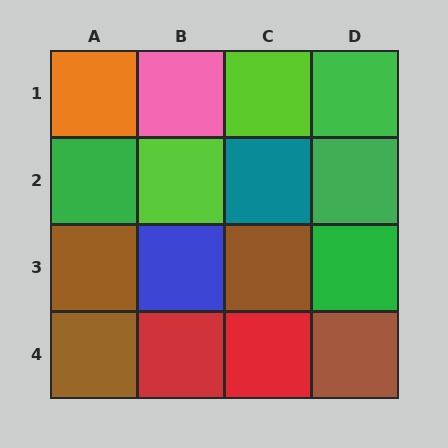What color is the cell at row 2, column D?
Green.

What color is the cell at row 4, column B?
Red.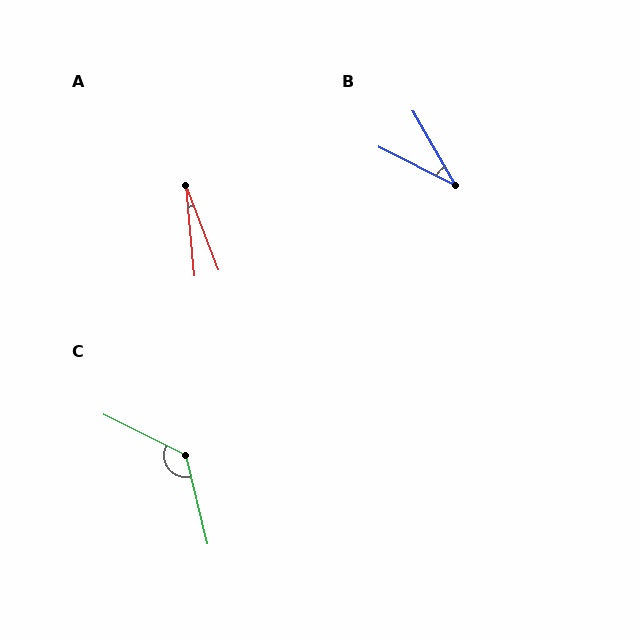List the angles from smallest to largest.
A (15°), B (34°), C (130°).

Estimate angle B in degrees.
Approximately 34 degrees.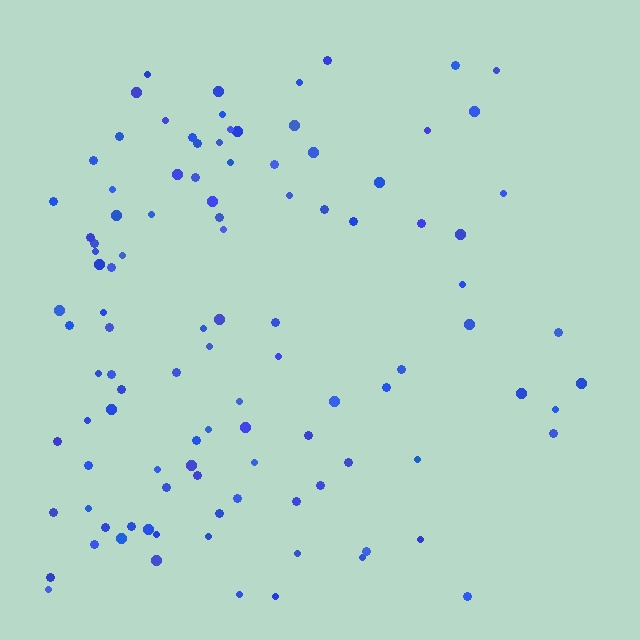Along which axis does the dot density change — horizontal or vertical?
Horizontal.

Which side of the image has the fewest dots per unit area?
The right.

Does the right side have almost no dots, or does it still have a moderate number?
Still a moderate number, just noticeably fewer than the left.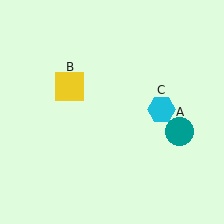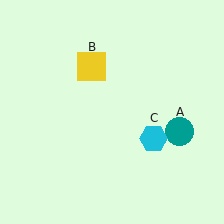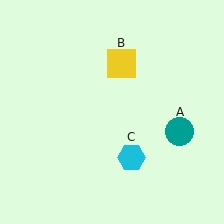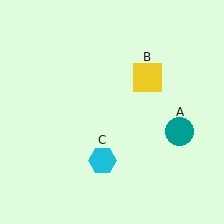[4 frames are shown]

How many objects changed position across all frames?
2 objects changed position: yellow square (object B), cyan hexagon (object C).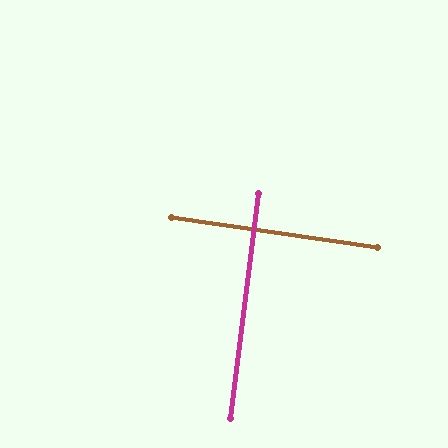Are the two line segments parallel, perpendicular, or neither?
Perpendicular — they meet at approximately 89°.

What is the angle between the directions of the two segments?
Approximately 89 degrees.